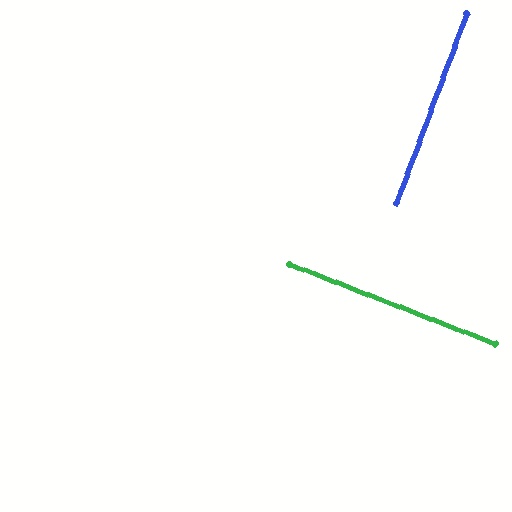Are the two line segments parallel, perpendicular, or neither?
Perpendicular — they meet at approximately 89°.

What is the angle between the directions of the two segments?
Approximately 89 degrees.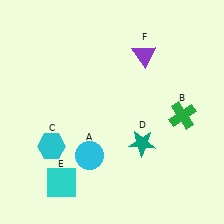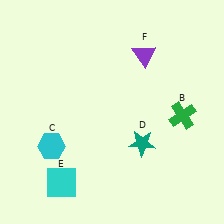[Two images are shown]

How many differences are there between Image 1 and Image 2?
There is 1 difference between the two images.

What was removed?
The cyan circle (A) was removed in Image 2.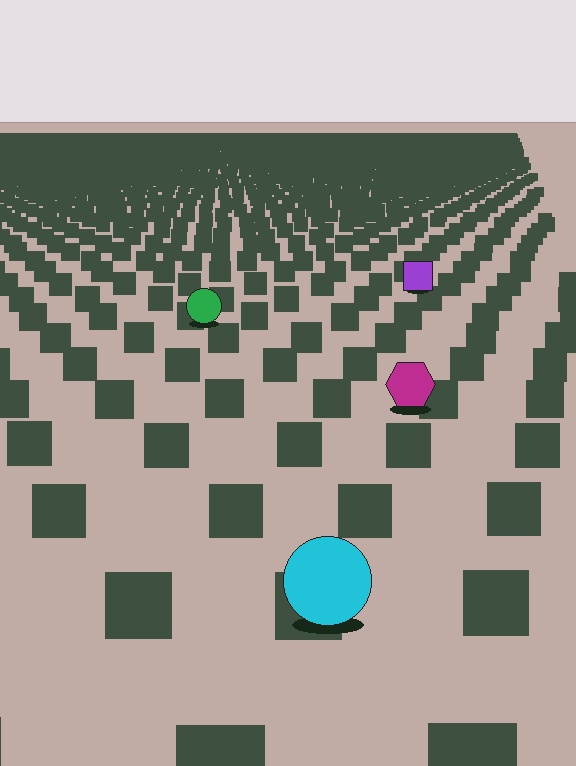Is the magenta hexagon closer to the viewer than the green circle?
Yes. The magenta hexagon is closer — you can tell from the texture gradient: the ground texture is coarser near it.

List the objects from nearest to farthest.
From nearest to farthest: the cyan circle, the magenta hexagon, the green circle, the purple square.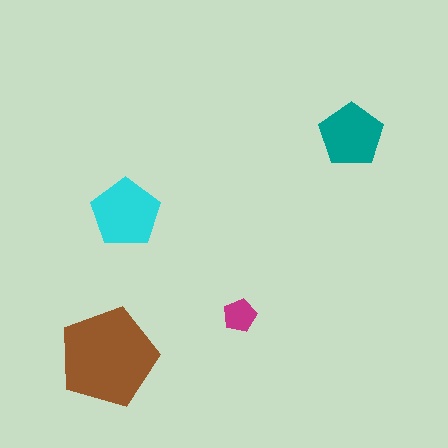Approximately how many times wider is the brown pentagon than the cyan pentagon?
About 1.5 times wider.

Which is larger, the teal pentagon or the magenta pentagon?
The teal one.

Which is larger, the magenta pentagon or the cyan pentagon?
The cyan one.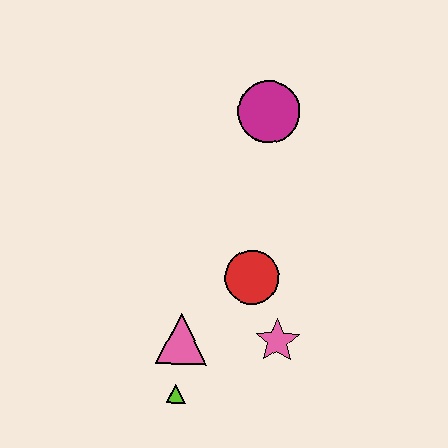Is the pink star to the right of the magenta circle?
Yes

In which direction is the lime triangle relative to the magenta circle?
The lime triangle is below the magenta circle.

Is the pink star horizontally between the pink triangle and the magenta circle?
No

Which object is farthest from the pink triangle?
The magenta circle is farthest from the pink triangle.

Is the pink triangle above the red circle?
No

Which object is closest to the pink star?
The red circle is closest to the pink star.